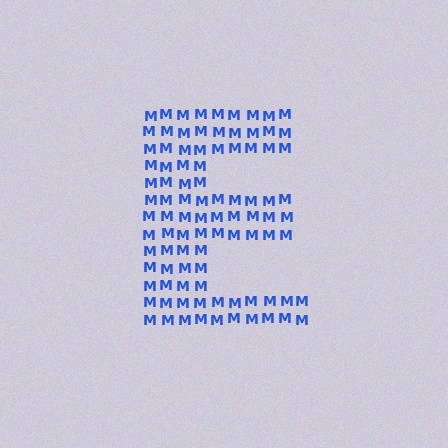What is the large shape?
The large shape is the letter E.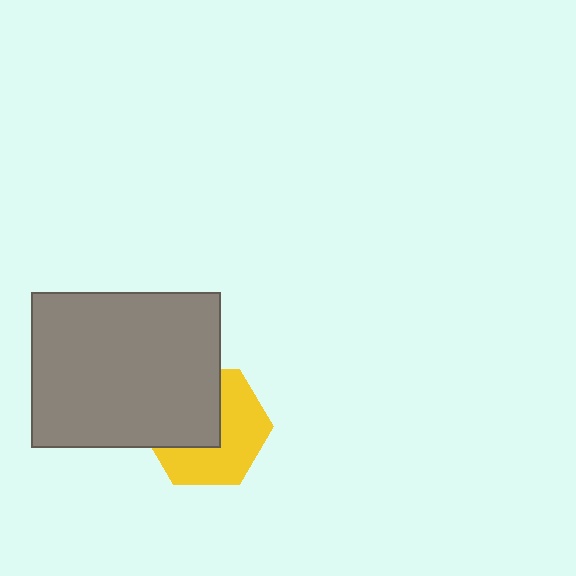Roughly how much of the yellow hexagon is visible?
About half of it is visible (roughly 54%).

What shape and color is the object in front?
The object in front is a gray rectangle.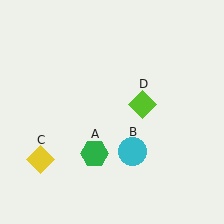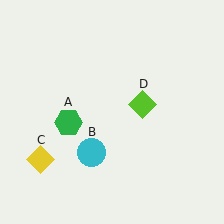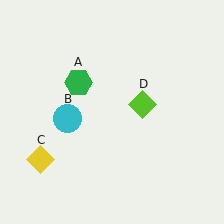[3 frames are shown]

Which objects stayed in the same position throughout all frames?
Yellow diamond (object C) and lime diamond (object D) remained stationary.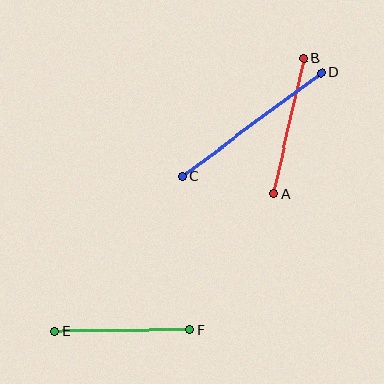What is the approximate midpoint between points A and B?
The midpoint is at approximately (289, 126) pixels.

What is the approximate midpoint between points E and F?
The midpoint is at approximately (122, 331) pixels.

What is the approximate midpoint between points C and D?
The midpoint is at approximately (252, 125) pixels.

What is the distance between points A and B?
The distance is approximately 139 pixels.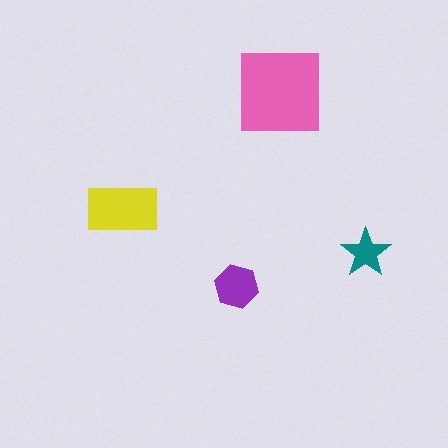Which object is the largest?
The pink square.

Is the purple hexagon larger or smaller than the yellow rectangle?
Smaller.